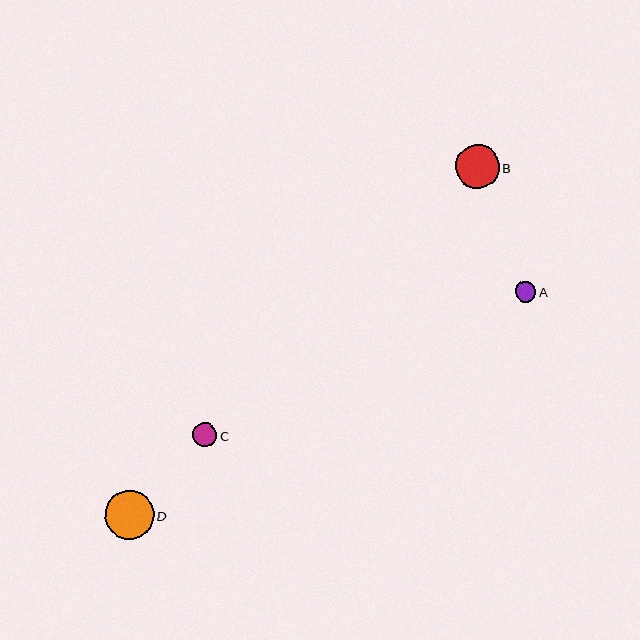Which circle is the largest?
Circle D is the largest with a size of approximately 49 pixels.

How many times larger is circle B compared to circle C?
Circle B is approximately 1.8 times the size of circle C.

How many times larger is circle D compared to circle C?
Circle D is approximately 2.1 times the size of circle C.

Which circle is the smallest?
Circle A is the smallest with a size of approximately 21 pixels.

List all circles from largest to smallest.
From largest to smallest: D, B, C, A.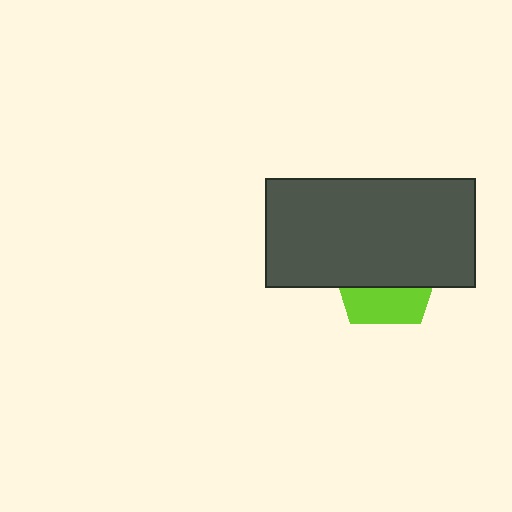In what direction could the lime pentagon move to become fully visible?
The lime pentagon could move down. That would shift it out from behind the dark gray rectangle entirely.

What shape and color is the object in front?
The object in front is a dark gray rectangle.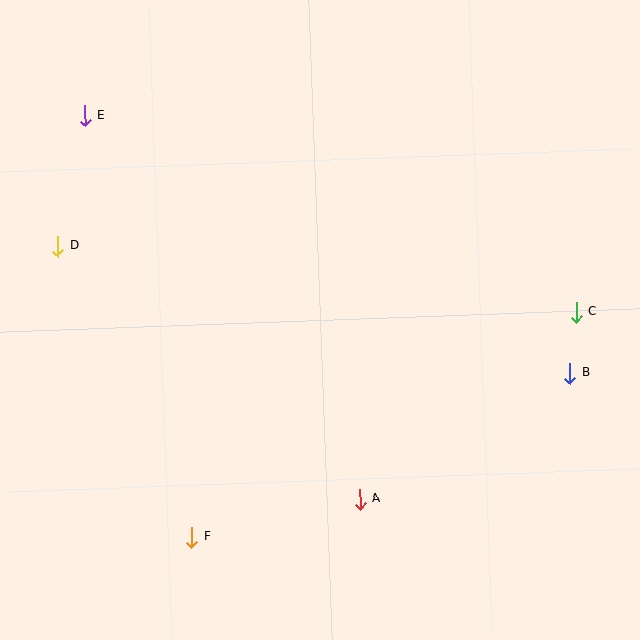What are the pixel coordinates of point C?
Point C is at (576, 312).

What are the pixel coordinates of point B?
Point B is at (570, 373).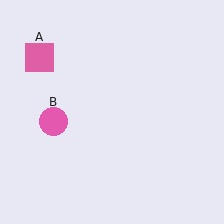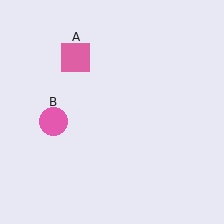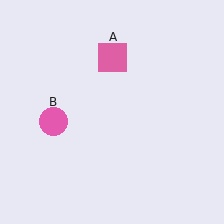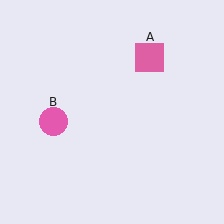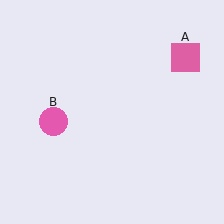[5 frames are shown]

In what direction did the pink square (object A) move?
The pink square (object A) moved right.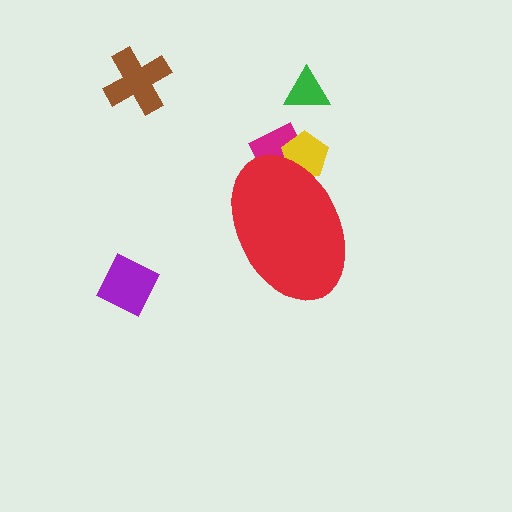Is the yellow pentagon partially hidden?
Yes, the yellow pentagon is partially hidden behind the red ellipse.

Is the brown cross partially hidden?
No, the brown cross is fully visible.